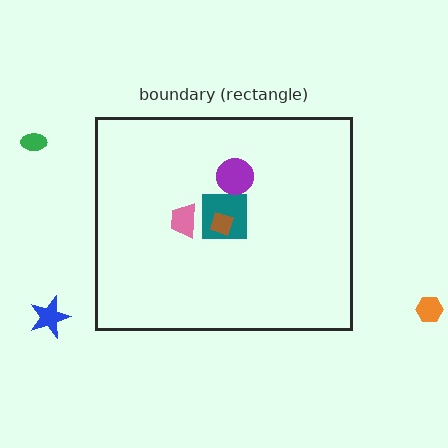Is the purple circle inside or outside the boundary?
Inside.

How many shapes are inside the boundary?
4 inside, 3 outside.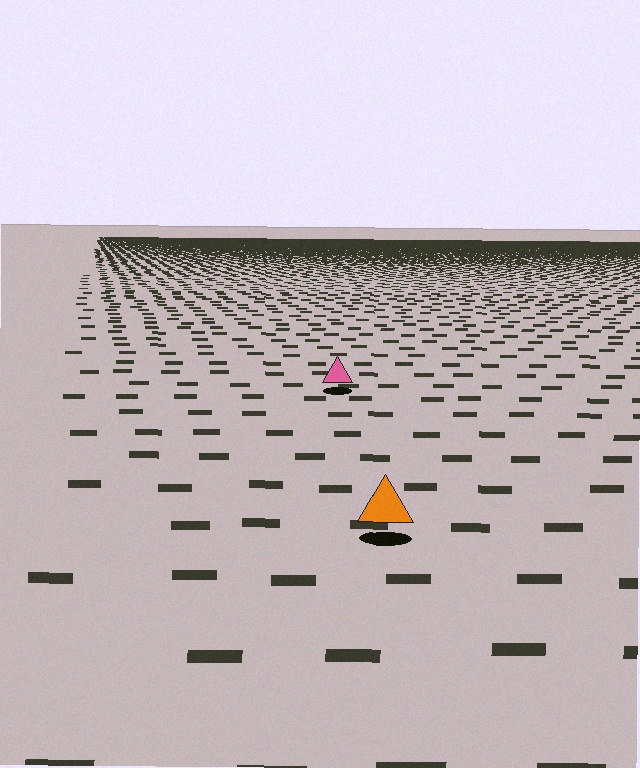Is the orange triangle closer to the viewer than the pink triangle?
Yes. The orange triangle is closer — you can tell from the texture gradient: the ground texture is coarser near it.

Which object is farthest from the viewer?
The pink triangle is farthest from the viewer. It appears smaller and the ground texture around it is denser.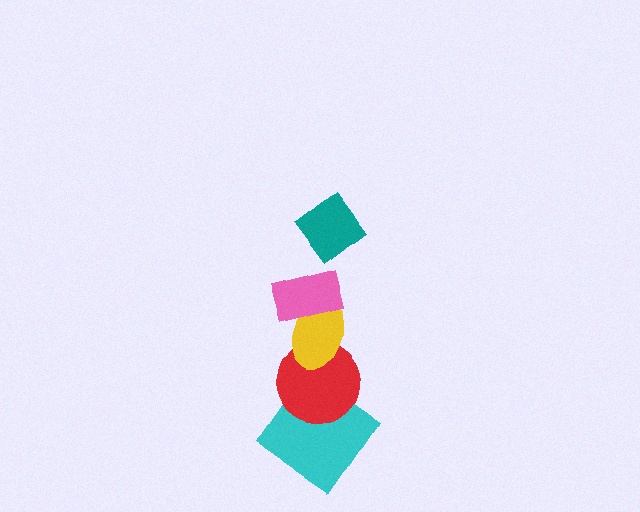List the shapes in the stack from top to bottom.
From top to bottom: the teal diamond, the pink rectangle, the yellow ellipse, the red circle, the cyan diamond.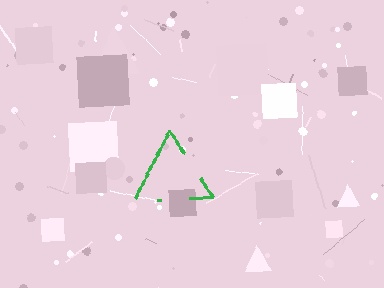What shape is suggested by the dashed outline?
The dashed outline suggests a triangle.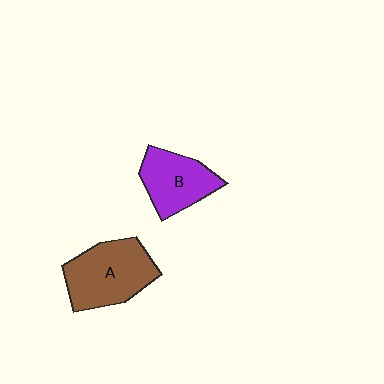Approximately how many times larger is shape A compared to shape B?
Approximately 1.3 times.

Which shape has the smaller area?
Shape B (purple).